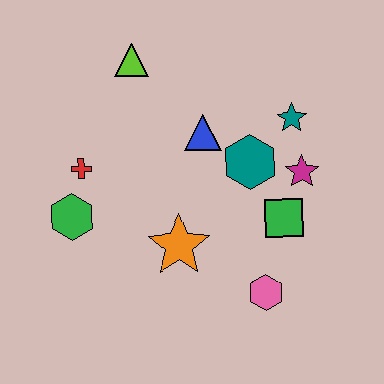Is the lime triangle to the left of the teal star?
Yes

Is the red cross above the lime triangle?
No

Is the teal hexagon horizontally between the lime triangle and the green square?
Yes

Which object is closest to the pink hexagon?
The green square is closest to the pink hexagon.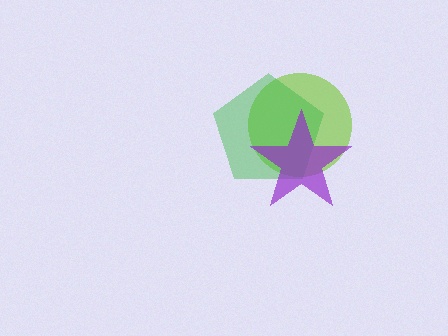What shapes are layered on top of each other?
The layered shapes are: a lime circle, a green pentagon, a purple star.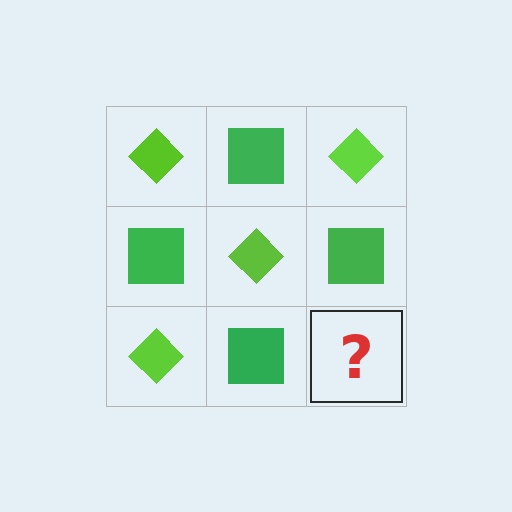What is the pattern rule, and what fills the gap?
The rule is that it alternates lime diamond and green square in a checkerboard pattern. The gap should be filled with a lime diamond.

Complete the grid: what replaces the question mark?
The question mark should be replaced with a lime diamond.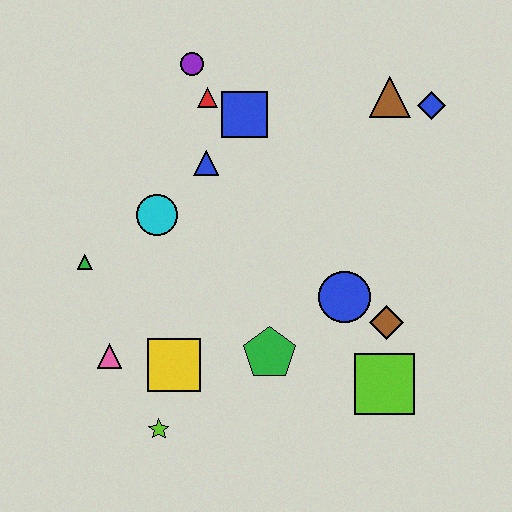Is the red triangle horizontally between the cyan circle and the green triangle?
No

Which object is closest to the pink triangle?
The yellow square is closest to the pink triangle.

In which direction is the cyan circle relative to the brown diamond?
The cyan circle is to the left of the brown diamond.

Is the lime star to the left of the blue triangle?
Yes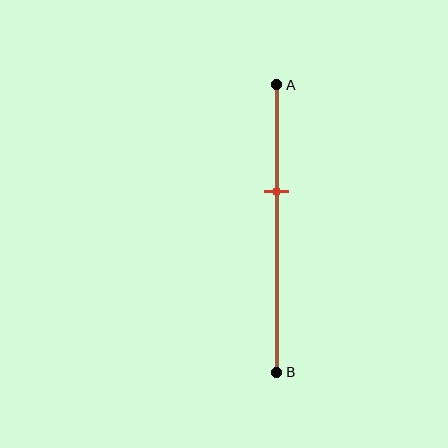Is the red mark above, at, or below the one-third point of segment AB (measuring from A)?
The red mark is below the one-third point of segment AB.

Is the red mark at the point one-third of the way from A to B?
No, the mark is at about 35% from A, not at the 33% one-third point.